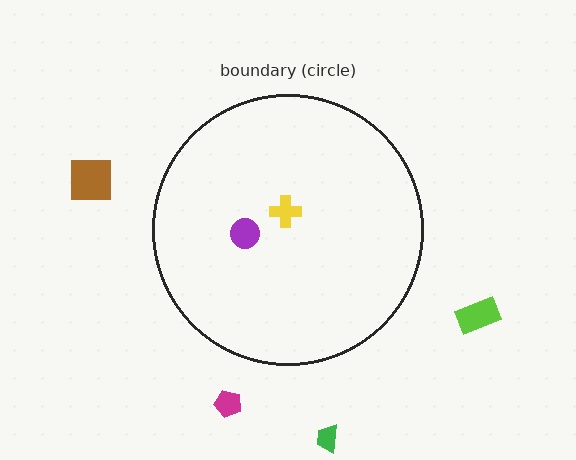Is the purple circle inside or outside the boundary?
Inside.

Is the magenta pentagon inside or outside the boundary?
Outside.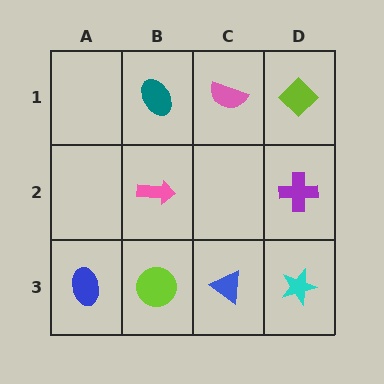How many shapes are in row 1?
3 shapes.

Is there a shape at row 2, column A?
No, that cell is empty.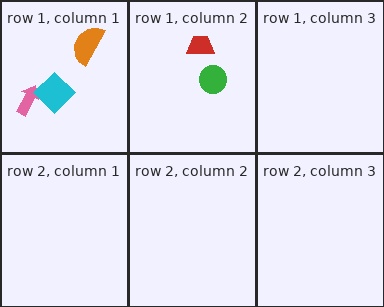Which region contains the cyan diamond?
The row 1, column 1 region.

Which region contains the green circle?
The row 1, column 2 region.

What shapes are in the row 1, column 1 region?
The pink arrow, the orange semicircle, the cyan diamond.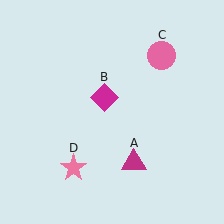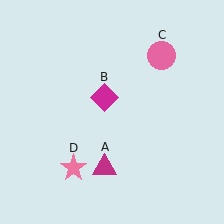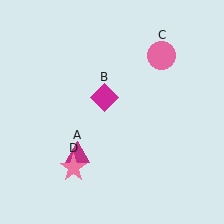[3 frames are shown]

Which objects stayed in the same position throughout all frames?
Magenta diamond (object B) and pink circle (object C) and pink star (object D) remained stationary.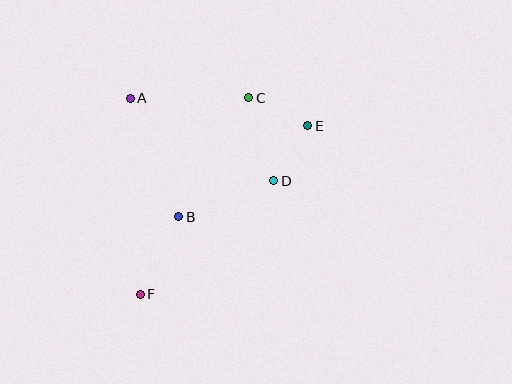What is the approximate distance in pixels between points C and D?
The distance between C and D is approximately 87 pixels.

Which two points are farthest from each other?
Points E and F are farthest from each other.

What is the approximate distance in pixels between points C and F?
The distance between C and F is approximately 224 pixels.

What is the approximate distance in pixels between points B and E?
The distance between B and E is approximately 158 pixels.